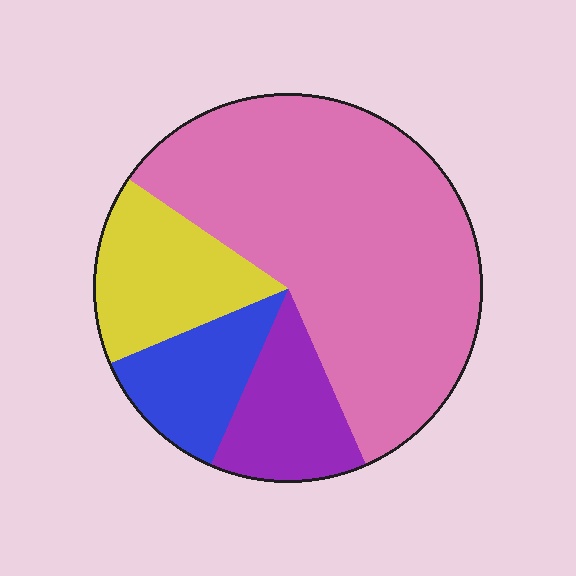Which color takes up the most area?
Pink, at roughly 60%.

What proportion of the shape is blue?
Blue takes up about one eighth (1/8) of the shape.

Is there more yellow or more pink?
Pink.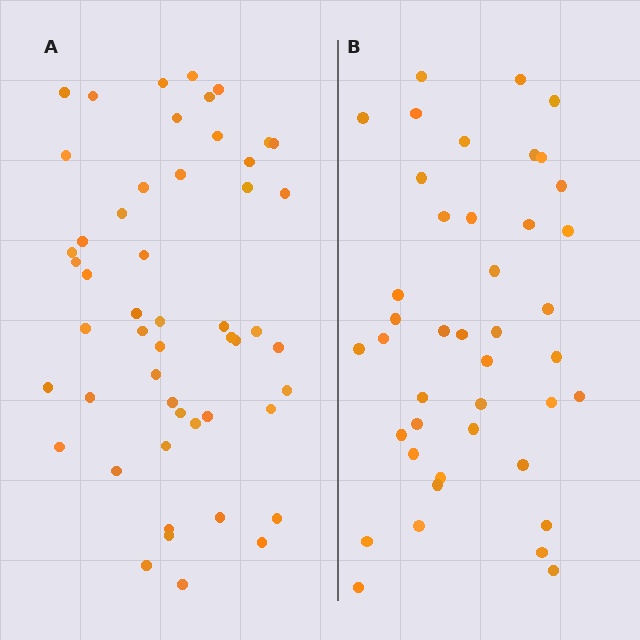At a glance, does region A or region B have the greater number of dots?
Region A (the left region) has more dots.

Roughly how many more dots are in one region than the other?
Region A has roughly 8 or so more dots than region B.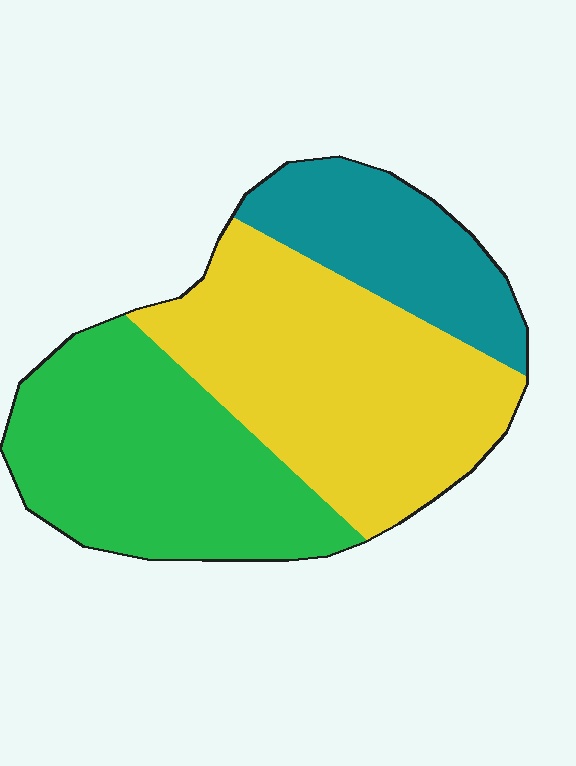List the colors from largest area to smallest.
From largest to smallest: yellow, green, teal.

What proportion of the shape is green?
Green covers roughly 35% of the shape.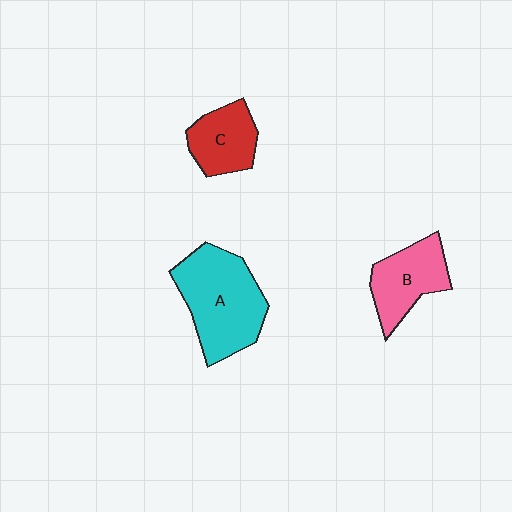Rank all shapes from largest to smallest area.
From largest to smallest: A (cyan), B (pink), C (red).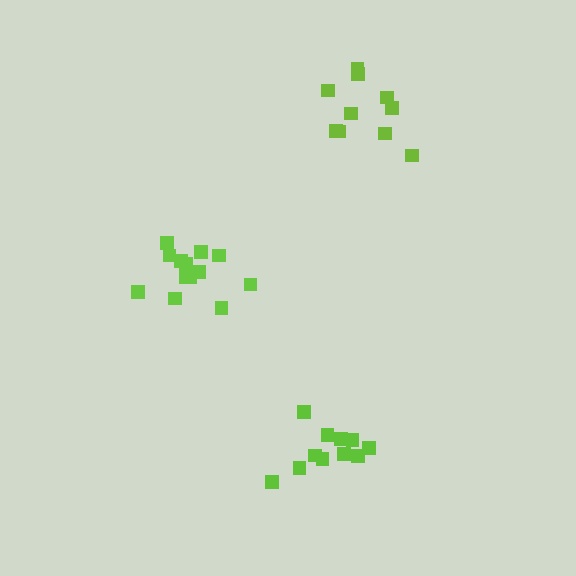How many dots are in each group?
Group 1: 11 dots, Group 2: 13 dots, Group 3: 10 dots (34 total).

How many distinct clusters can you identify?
There are 3 distinct clusters.